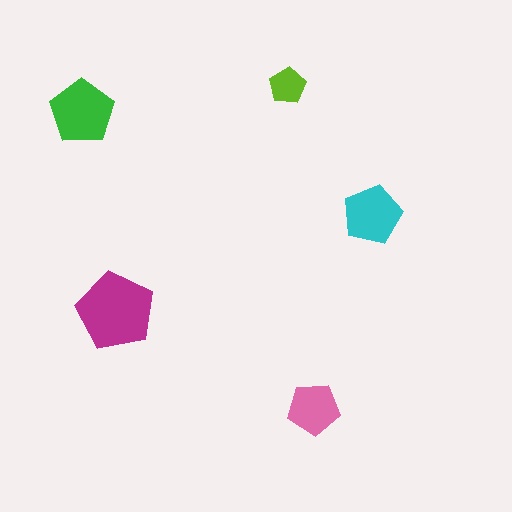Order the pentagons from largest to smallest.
the magenta one, the green one, the cyan one, the pink one, the lime one.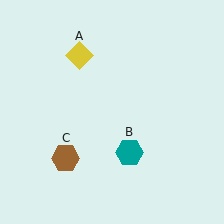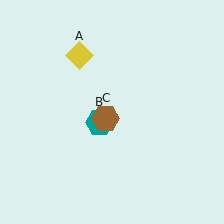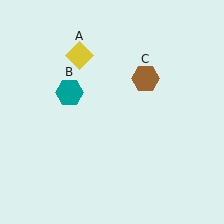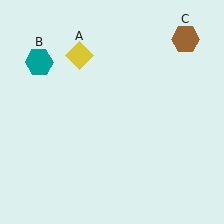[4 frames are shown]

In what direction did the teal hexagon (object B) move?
The teal hexagon (object B) moved up and to the left.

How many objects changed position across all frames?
2 objects changed position: teal hexagon (object B), brown hexagon (object C).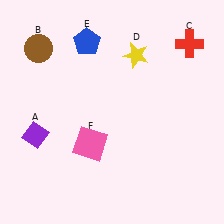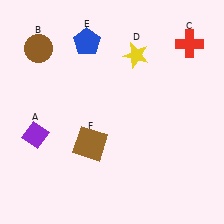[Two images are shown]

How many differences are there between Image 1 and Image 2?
There is 1 difference between the two images.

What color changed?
The square (F) changed from pink in Image 1 to brown in Image 2.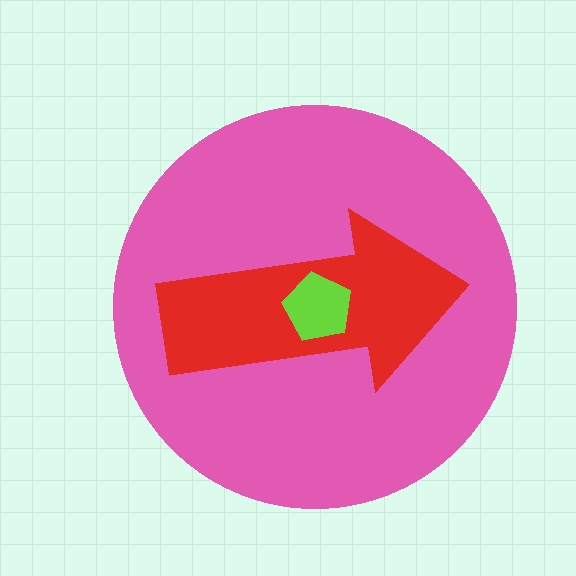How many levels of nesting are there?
3.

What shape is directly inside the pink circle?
The red arrow.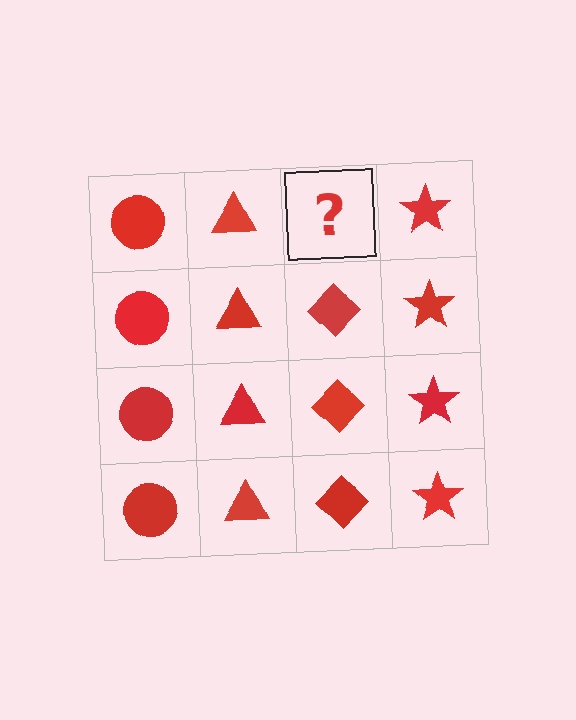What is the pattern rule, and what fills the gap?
The rule is that each column has a consistent shape. The gap should be filled with a red diamond.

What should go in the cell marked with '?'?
The missing cell should contain a red diamond.